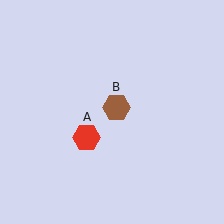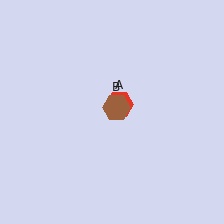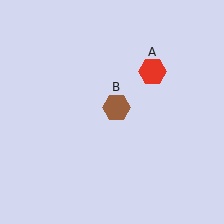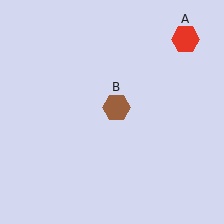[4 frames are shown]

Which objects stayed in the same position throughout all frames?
Brown hexagon (object B) remained stationary.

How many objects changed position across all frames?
1 object changed position: red hexagon (object A).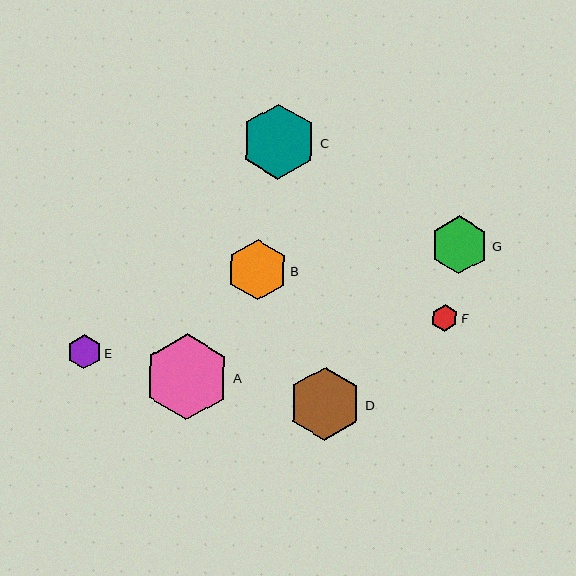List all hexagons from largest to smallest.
From largest to smallest: A, C, D, B, G, E, F.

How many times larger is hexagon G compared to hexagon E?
Hexagon G is approximately 1.7 times the size of hexagon E.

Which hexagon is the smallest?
Hexagon F is the smallest with a size of approximately 27 pixels.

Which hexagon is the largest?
Hexagon A is the largest with a size of approximately 86 pixels.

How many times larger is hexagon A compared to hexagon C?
Hexagon A is approximately 1.1 times the size of hexagon C.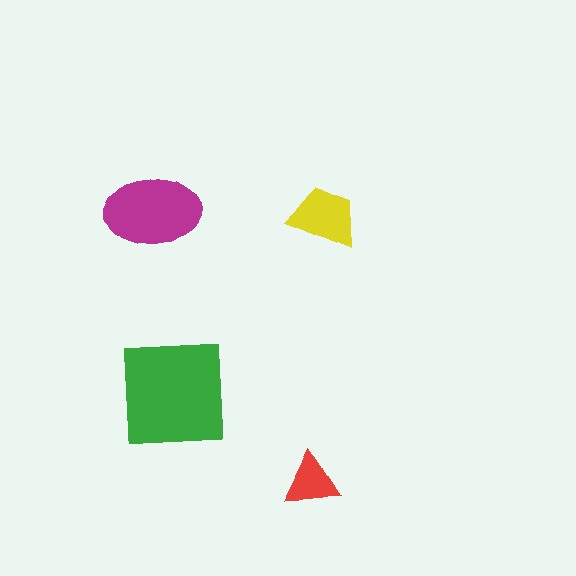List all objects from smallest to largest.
The red triangle, the yellow trapezoid, the magenta ellipse, the green square.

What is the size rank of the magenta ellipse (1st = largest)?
2nd.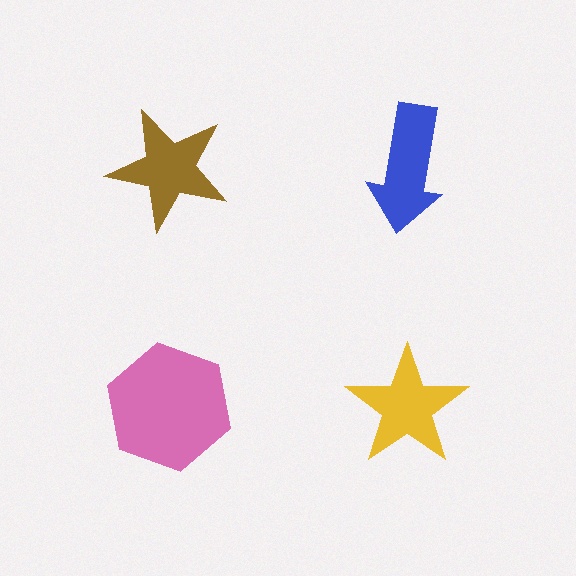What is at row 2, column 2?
A yellow star.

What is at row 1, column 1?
A brown star.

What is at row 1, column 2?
A blue arrow.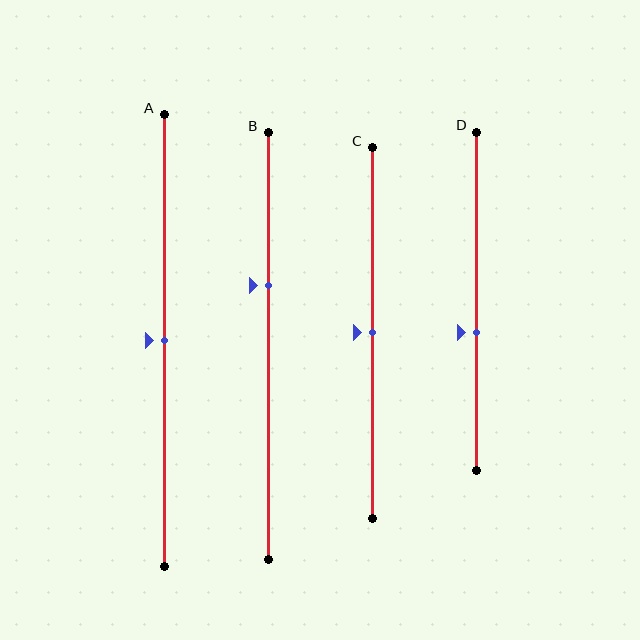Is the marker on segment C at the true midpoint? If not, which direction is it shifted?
Yes, the marker on segment C is at the true midpoint.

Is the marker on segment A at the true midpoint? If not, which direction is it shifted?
Yes, the marker on segment A is at the true midpoint.